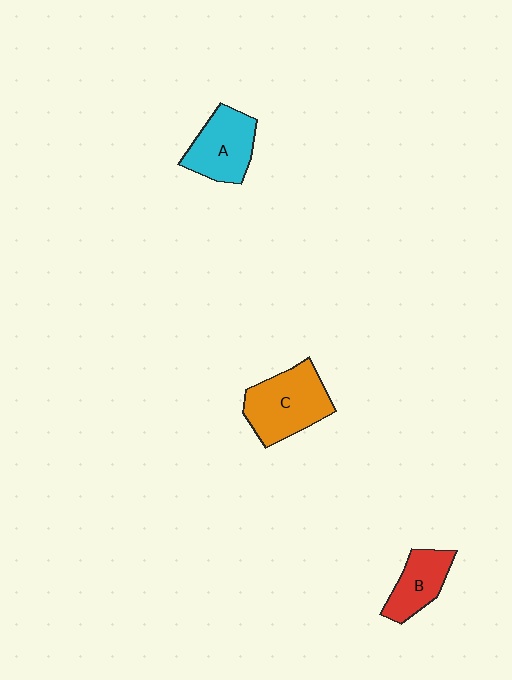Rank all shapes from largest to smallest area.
From largest to smallest: C (orange), A (cyan), B (red).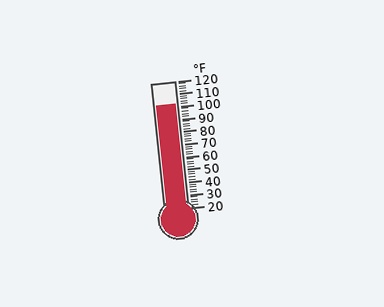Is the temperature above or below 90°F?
The temperature is above 90°F.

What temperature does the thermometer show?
The thermometer shows approximately 102°F.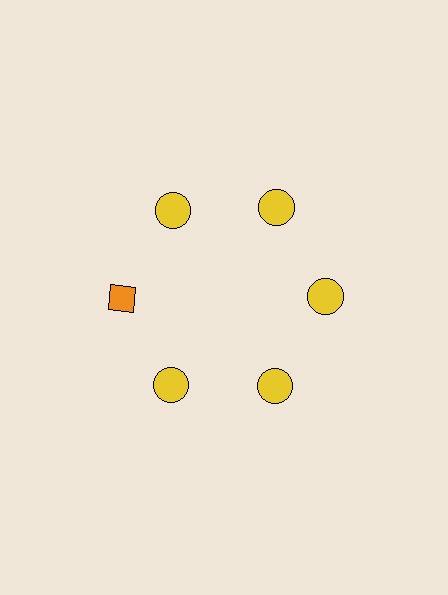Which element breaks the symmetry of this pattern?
The orange diamond at roughly the 9 o'clock position breaks the symmetry. All other shapes are yellow circles.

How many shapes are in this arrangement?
There are 6 shapes arranged in a ring pattern.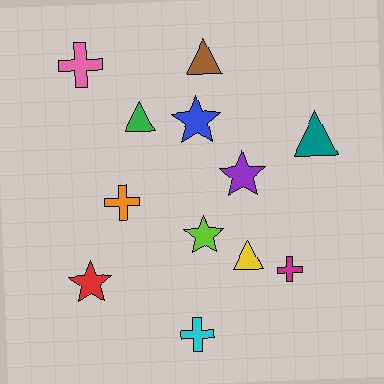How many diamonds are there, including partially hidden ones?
There are no diamonds.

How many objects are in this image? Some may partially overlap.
There are 12 objects.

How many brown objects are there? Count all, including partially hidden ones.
There is 1 brown object.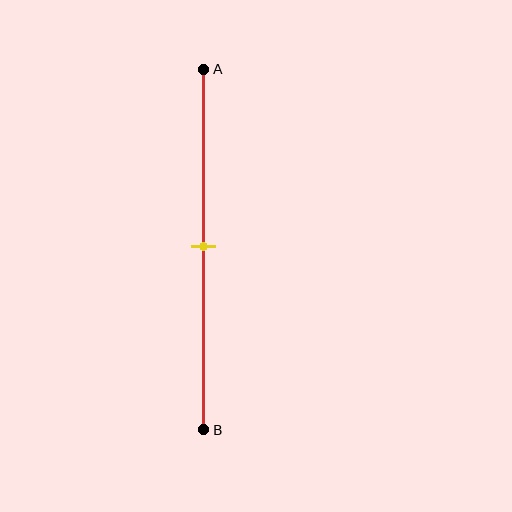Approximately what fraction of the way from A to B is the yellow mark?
The yellow mark is approximately 50% of the way from A to B.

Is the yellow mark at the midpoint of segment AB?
Yes, the mark is approximately at the midpoint.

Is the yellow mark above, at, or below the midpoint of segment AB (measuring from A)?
The yellow mark is approximately at the midpoint of segment AB.